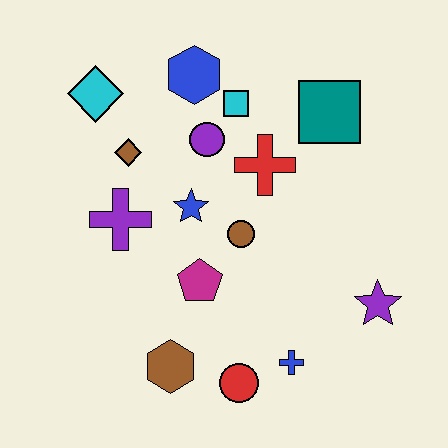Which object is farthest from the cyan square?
The red circle is farthest from the cyan square.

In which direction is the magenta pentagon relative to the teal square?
The magenta pentagon is below the teal square.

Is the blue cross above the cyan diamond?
No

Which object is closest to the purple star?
The blue cross is closest to the purple star.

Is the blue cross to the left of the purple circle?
No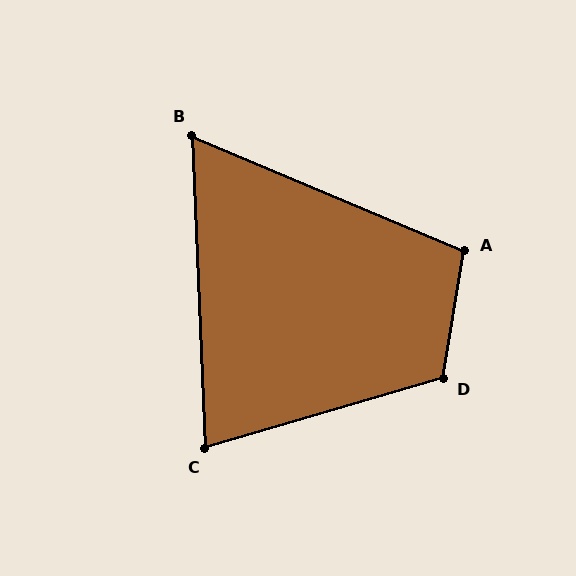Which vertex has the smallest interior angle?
B, at approximately 65 degrees.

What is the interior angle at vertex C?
Approximately 76 degrees (acute).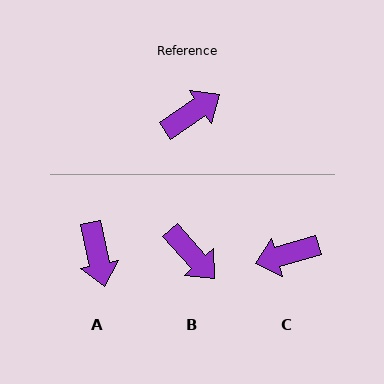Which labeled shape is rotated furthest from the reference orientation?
C, about 162 degrees away.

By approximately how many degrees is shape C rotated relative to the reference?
Approximately 162 degrees counter-clockwise.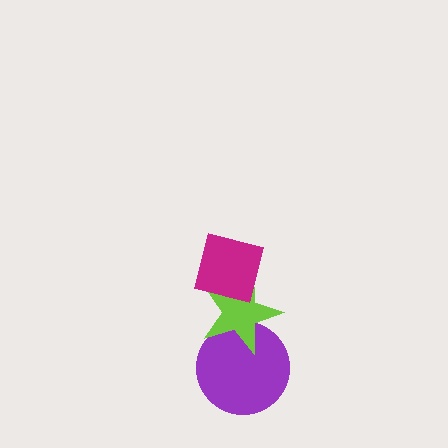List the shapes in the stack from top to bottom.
From top to bottom: the magenta square, the lime star, the purple circle.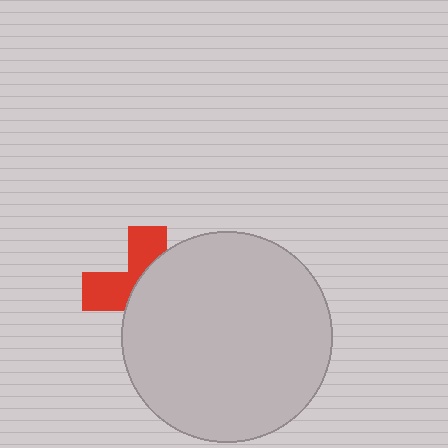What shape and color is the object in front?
The object in front is a light gray circle.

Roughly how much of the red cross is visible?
A small part of it is visible (roughly 41%).